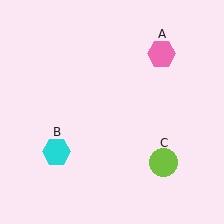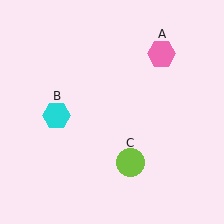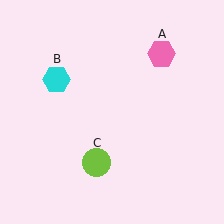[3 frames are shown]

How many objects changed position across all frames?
2 objects changed position: cyan hexagon (object B), lime circle (object C).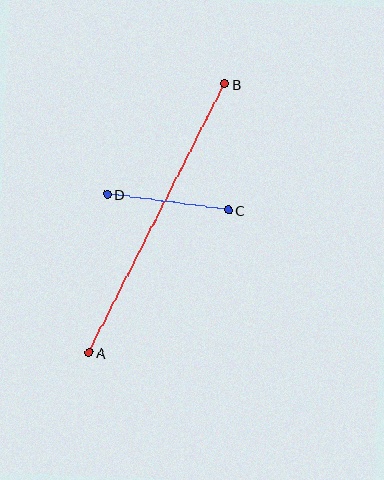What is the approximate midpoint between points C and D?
The midpoint is at approximately (168, 202) pixels.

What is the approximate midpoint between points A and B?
The midpoint is at approximately (157, 219) pixels.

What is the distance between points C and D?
The distance is approximately 122 pixels.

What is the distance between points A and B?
The distance is approximately 301 pixels.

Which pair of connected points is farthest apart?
Points A and B are farthest apart.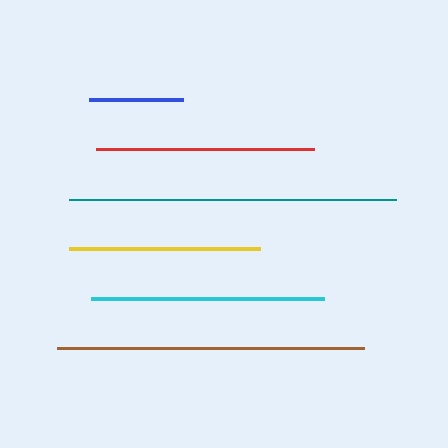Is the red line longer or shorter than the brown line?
The brown line is longer than the red line.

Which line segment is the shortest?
The blue line is the shortest at approximately 93 pixels.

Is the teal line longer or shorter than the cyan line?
The teal line is longer than the cyan line.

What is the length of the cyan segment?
The cyan segment is approximately 234 pixels long.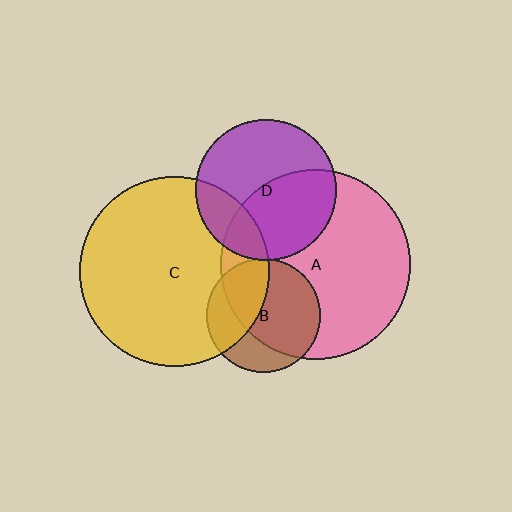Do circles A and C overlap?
Yes.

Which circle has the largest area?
Circle A (pink).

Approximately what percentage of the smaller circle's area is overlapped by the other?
Approximately 15%.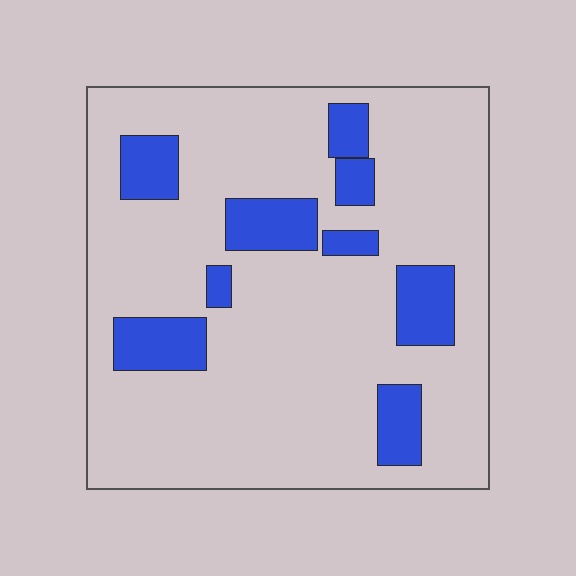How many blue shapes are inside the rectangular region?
9.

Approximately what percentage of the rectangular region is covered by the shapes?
Approximately 20%.